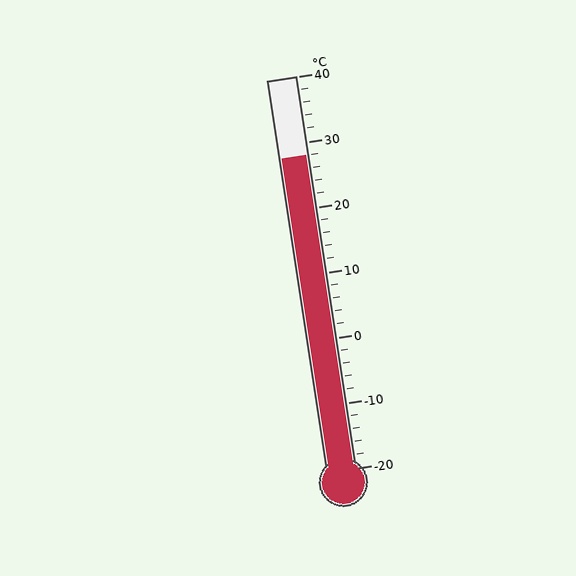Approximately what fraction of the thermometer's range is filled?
The thermometer is filled to approximately 80% of its range.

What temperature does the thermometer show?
The thermometer shows approximately 28°C.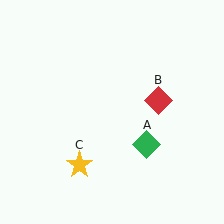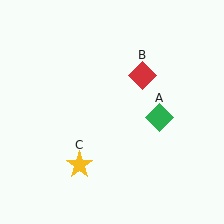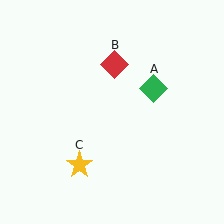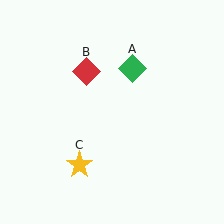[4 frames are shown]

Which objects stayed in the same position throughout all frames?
Yellow star (object C) remained stationary.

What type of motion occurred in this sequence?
The green diamond (object A), red diamond (object B) rotated counterclockwise around the center of the scene.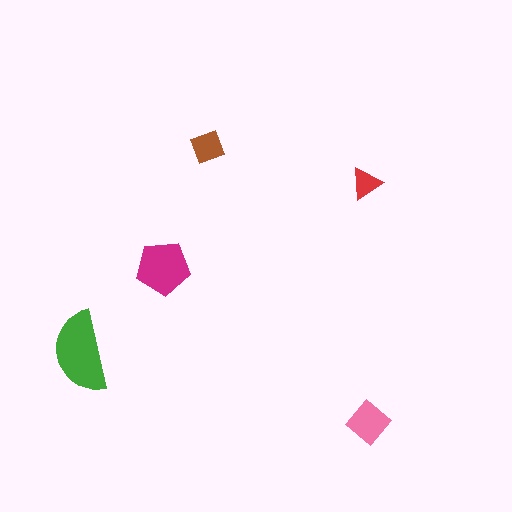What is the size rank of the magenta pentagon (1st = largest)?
2nd.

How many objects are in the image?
There are 5 objects in the image.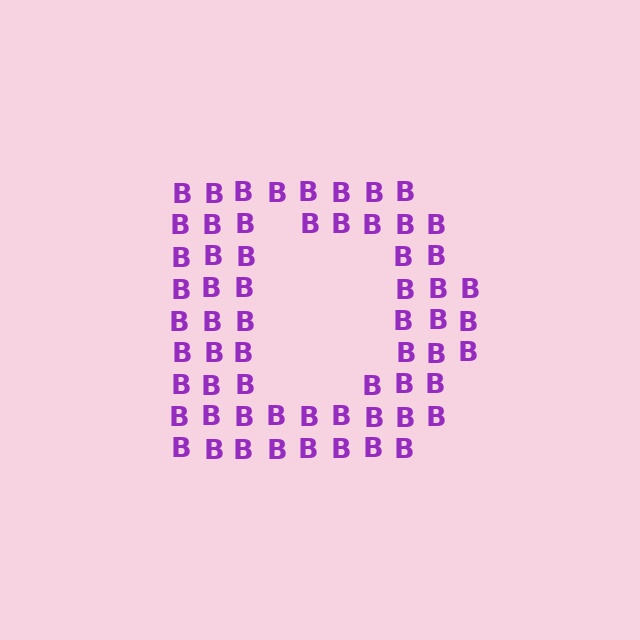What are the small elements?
The small elements are letter B's.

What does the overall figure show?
The overall figure shows the letter D.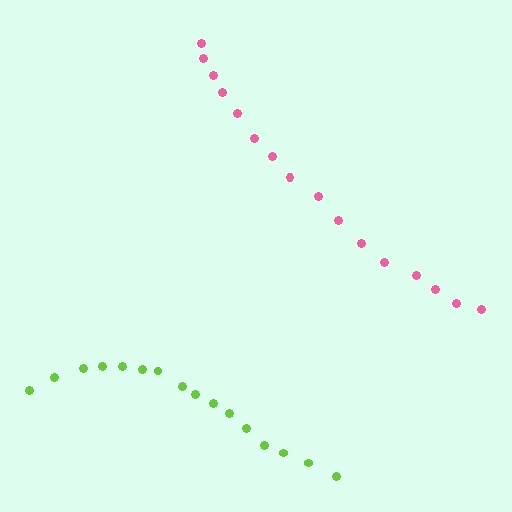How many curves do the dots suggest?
There are 2 distinct paths.